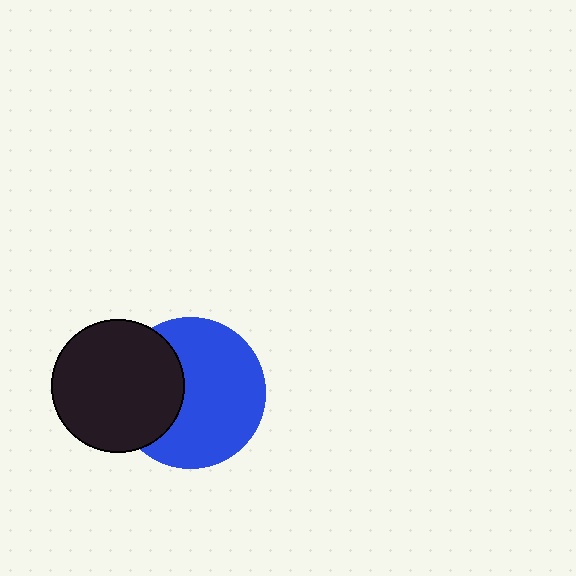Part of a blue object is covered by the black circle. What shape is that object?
It is a circle.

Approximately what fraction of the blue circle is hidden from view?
Roughly 33% of the blue circle is hidden behind the black circle.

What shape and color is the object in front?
The object in front is a black circle.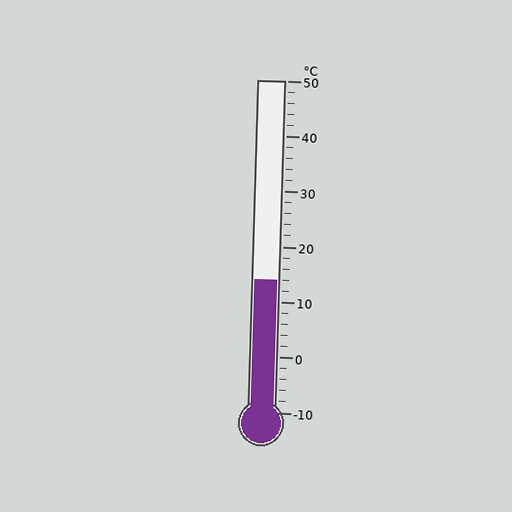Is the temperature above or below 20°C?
The temperature is below 20°C.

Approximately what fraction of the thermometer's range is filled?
The thermometer is filled to approximately 40% of its range.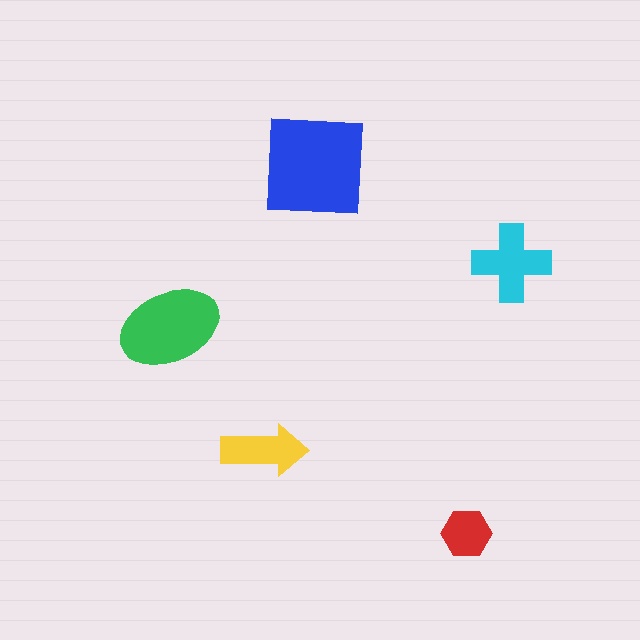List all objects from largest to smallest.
The blue square, the green ellipse, the cyan cross, the yellow arrow, the red hexagon.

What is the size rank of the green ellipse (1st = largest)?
2nd.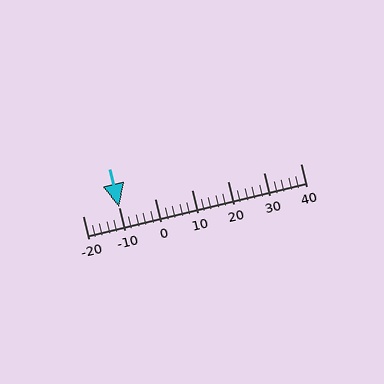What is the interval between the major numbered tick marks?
The major tick marks are spaced 10 units apart.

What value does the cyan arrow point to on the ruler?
The cyan arrow points to approximately -10.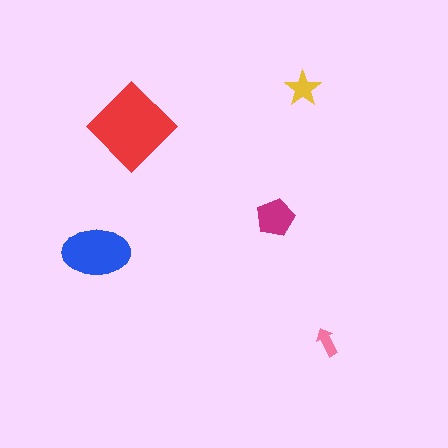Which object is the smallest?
The pink arrow.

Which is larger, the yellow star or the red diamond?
The red diamond.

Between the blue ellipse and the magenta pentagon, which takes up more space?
The blue ellipse.